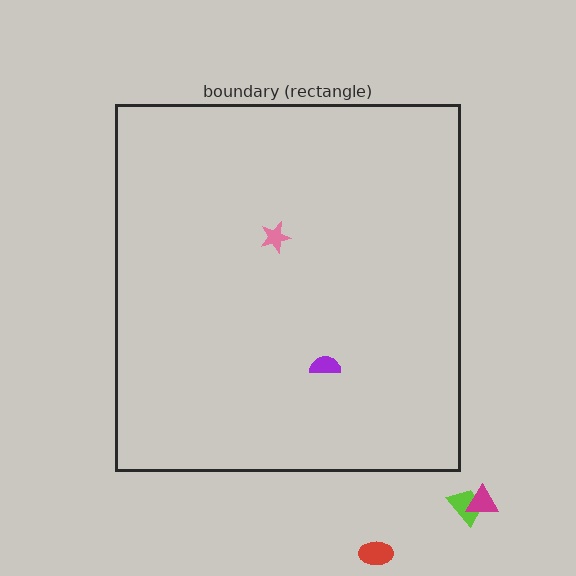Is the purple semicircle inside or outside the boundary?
Inside.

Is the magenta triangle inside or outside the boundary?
Outside.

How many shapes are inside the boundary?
2 inside, 3 outside.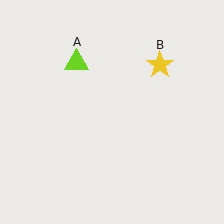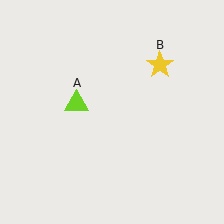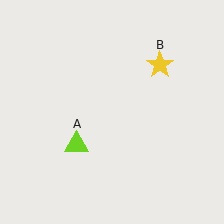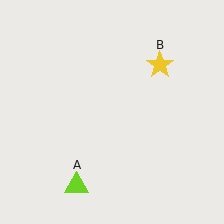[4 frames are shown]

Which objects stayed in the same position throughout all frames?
Yellow star (object B) remained stationary.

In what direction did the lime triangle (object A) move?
The lime triangle (object A) moved down.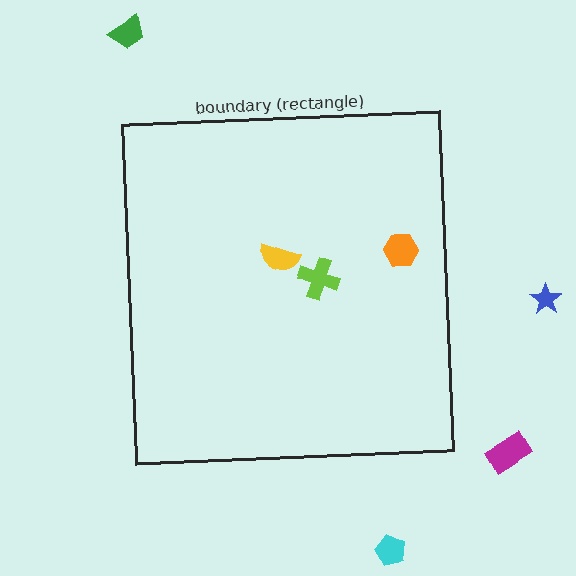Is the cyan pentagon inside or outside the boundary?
Outside.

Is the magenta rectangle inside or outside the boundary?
Outside.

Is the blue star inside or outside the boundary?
Outside.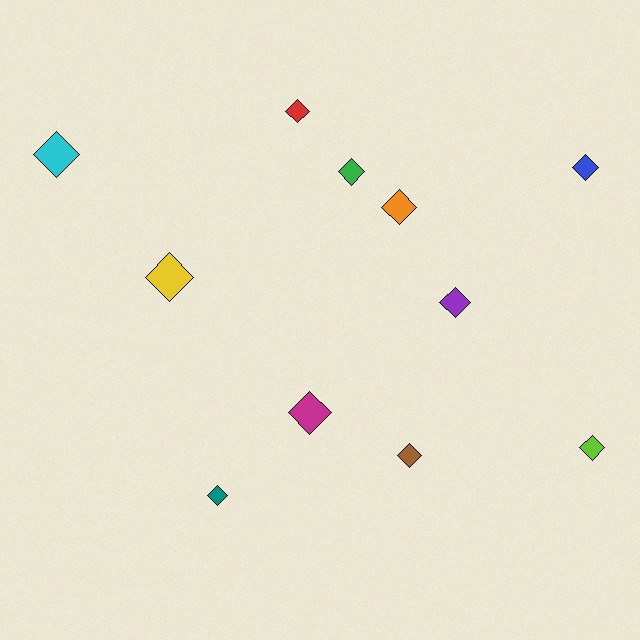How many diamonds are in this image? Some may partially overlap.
There are 11 diamonds.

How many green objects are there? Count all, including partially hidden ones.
There is 1 green object.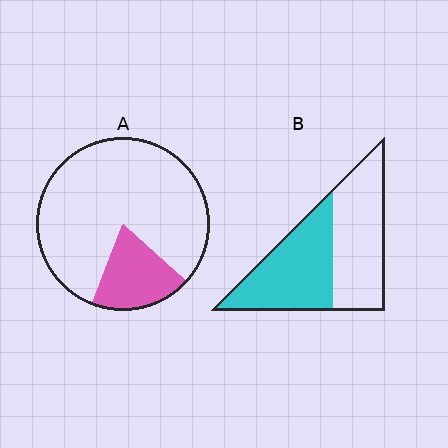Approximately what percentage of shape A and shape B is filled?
A is approximately 20% and B is approximately 50%.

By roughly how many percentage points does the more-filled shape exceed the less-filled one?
By roughly 30 percentage points (B over A).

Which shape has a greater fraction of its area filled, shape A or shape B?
Shape B.